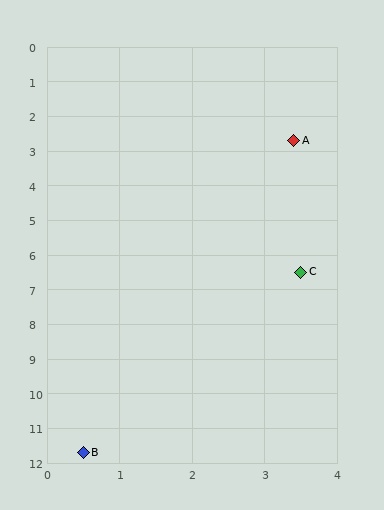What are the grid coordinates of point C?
Point C is at approximately (3.5, 6.5).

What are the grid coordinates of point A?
Point A is at approximately (3.4, 2.7).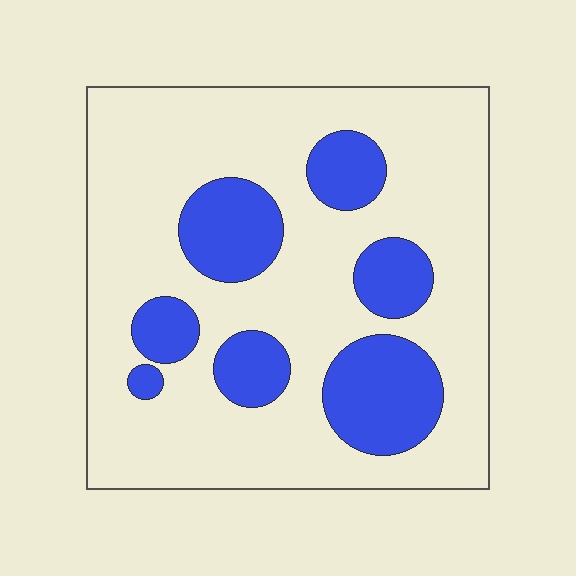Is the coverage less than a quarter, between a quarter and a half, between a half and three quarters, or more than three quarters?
Less than a quarter.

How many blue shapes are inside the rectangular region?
7.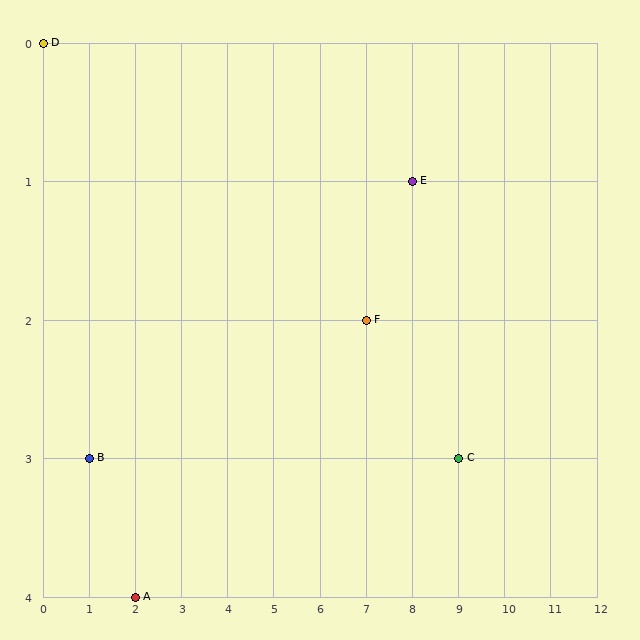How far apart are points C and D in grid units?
Points C and D are 9 columns and 3 rows apart (about 9.5 grid units diagonally).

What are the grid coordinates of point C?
Point C is at grid coordinates (9, 3).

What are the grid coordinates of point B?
Point B is at grid coordinates (1, 3).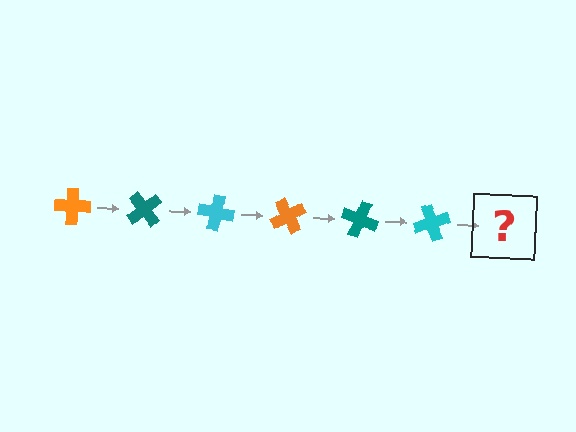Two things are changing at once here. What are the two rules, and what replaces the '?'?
The two rules are that it rotates 50 degrees each step and the color cycles through orange, teal, and cyan. The '?' should be an orange cross, rotated 300 degrees from the start.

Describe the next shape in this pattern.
It should be an orange cross, rotated 300 degrees from the start.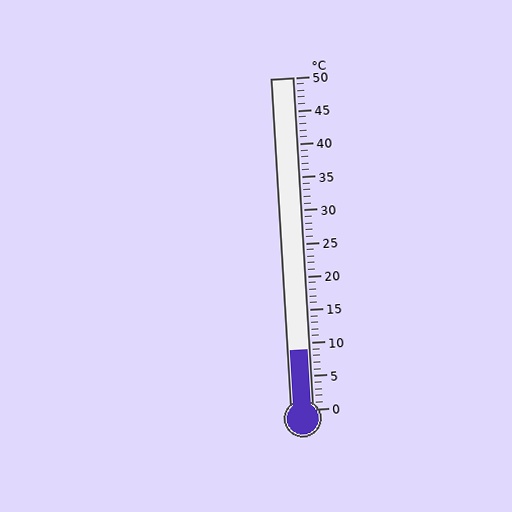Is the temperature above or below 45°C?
The temperature is below 45°C.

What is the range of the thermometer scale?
The thermometer scale ranges from 0°C to 50°C.